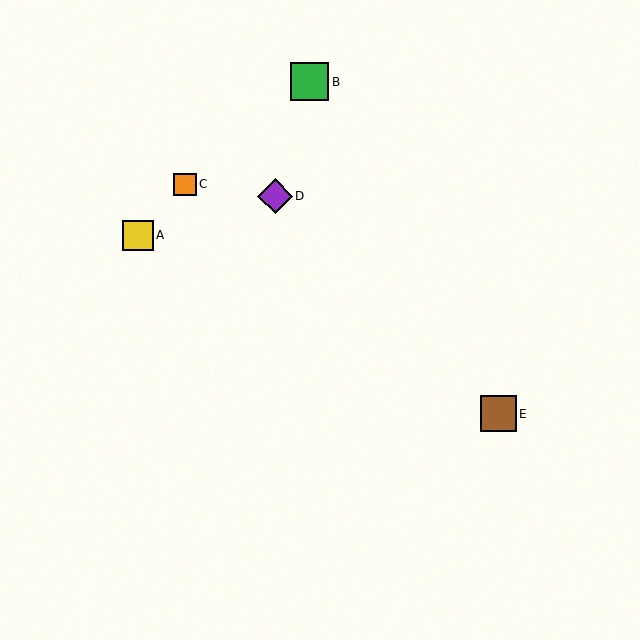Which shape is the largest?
The green square (labeled B) is the largest.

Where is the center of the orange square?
The center of the orange square is at (185, 184).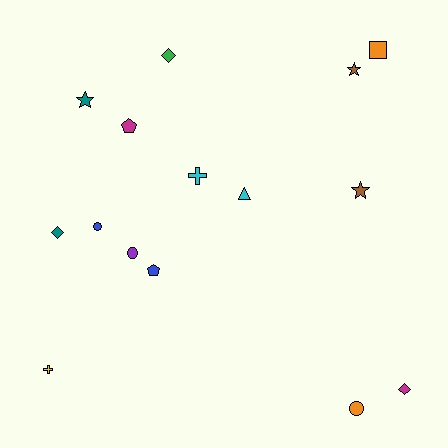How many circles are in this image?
There are 3 circles.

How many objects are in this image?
There are 15 objects.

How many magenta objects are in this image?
There are 2 magenta objects.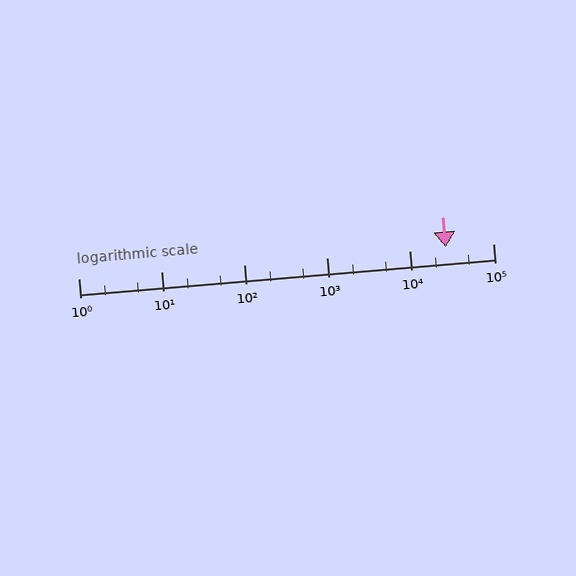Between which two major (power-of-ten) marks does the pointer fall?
The pointer is between 10000 and 100000.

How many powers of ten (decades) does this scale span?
The scale spans 5 decades, from 1 to 100000.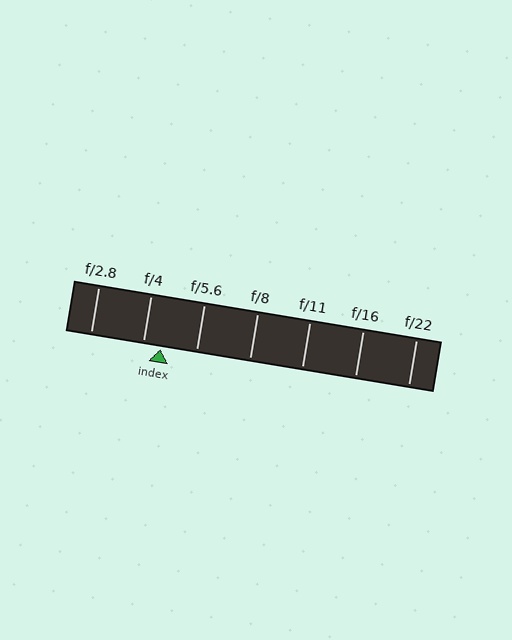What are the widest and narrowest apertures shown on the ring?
The widest aperture shown is f/2.8 and the narrowest is f/22.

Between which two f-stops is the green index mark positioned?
The index mark is between f/4 and f/5.6.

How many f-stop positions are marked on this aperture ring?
There are 7 f-stop positions marked.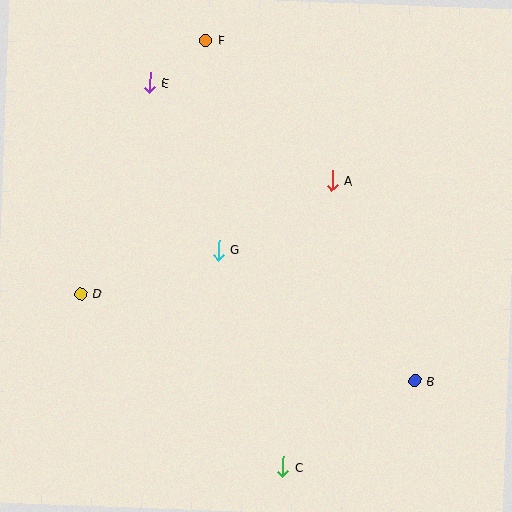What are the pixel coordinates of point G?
Point G is at (219, 250).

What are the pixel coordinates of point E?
Point E is at (149, 83).